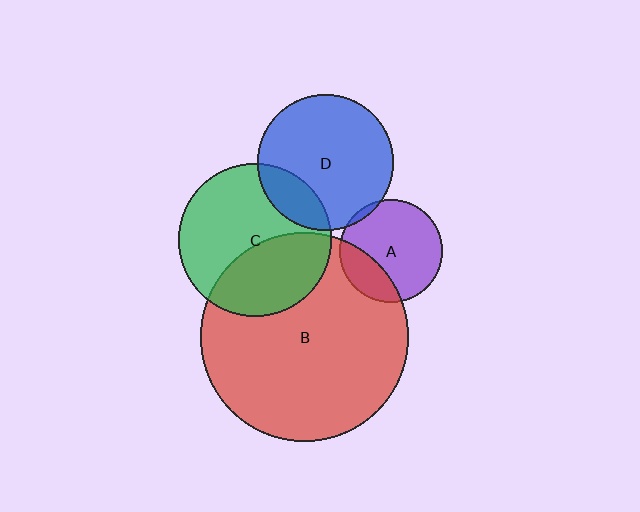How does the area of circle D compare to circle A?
Approximately 1.7 times.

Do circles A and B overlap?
Yes.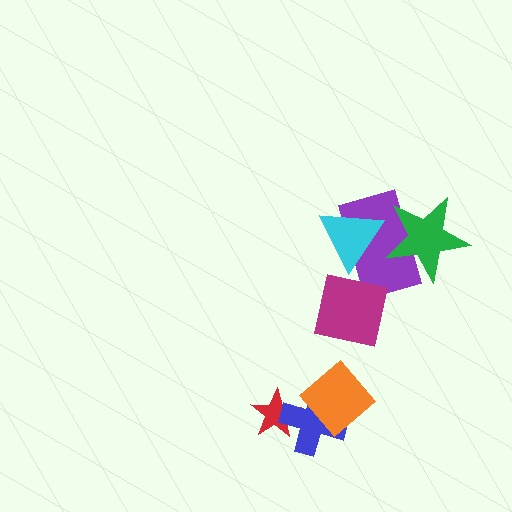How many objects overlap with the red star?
1 object overlaps with the red star.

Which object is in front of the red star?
The blue cross is in front of the red star.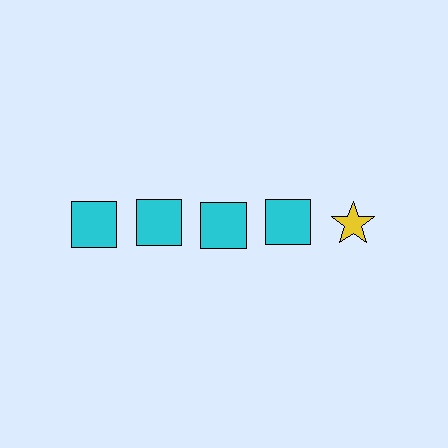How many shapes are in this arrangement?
There are 5 shapes arranged in a grid pattern.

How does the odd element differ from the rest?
It differs in both color (yellow instead of cyan) and shape (star instead of square).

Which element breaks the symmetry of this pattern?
The yellow star in the top row, rightmost column breaks the symmetry. All other shapes are cyan squares.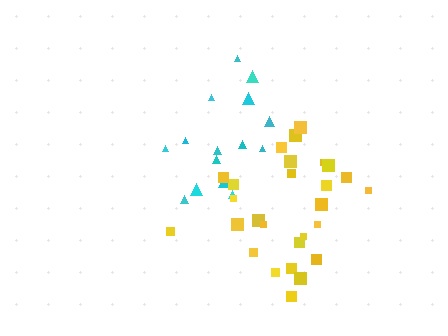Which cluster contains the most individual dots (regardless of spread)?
Yellow (27).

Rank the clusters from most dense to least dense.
cyan, yellow.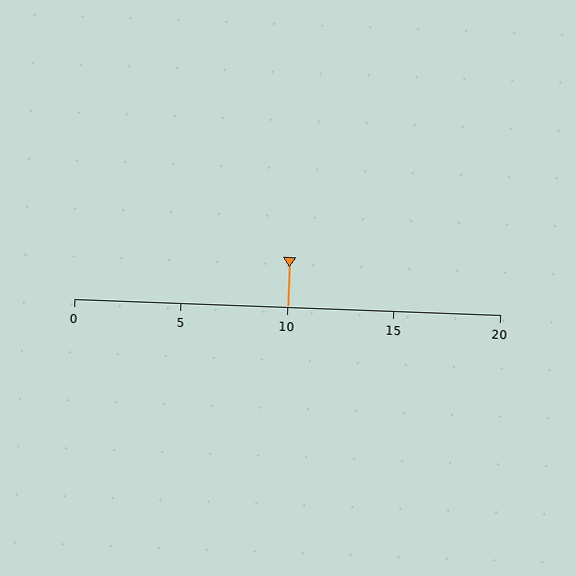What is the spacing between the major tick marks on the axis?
The major ticks are spaced 5 apart.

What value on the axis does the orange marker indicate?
The marker indicates approximately 10.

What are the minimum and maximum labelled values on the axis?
The axis runs from 0 to 20.